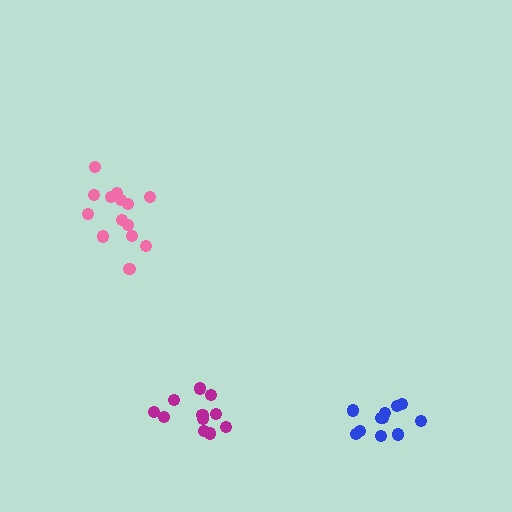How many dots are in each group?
Group 1: 11 dots, Group 2: 11 dots, Group 3: 14 dots (36 total).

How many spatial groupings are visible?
There are 3 spatial groupings.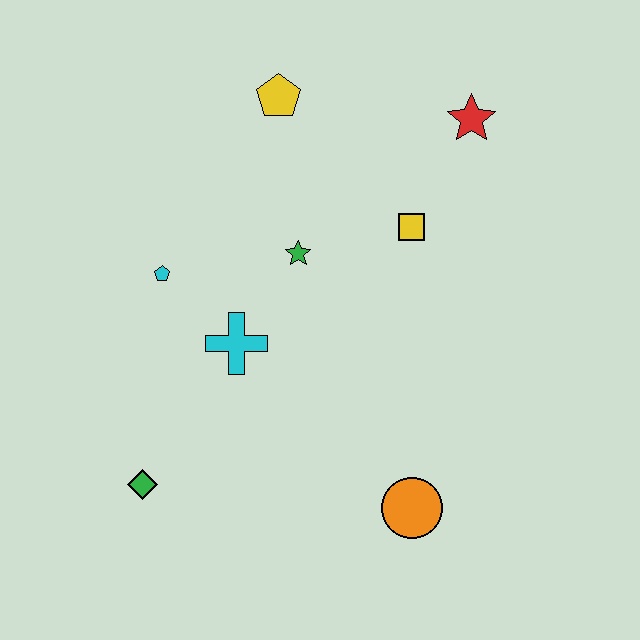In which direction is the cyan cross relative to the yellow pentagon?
The cyan cross is below the yellow pentagon.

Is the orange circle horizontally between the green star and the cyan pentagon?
No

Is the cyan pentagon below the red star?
Yes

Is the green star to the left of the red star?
Yes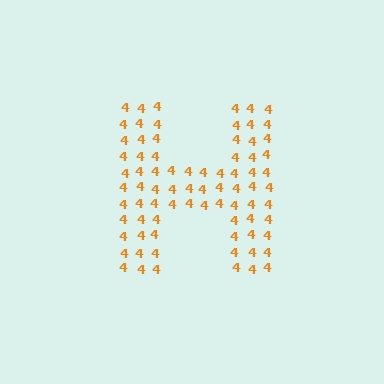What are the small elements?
The small elements are digit 4's.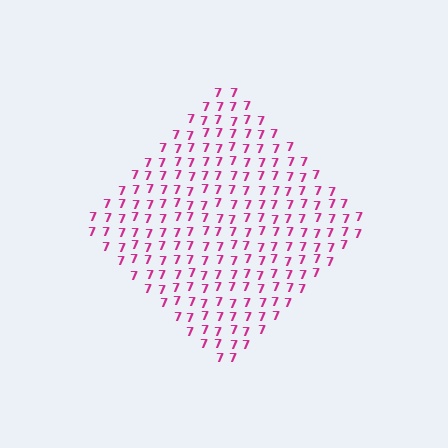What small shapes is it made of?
It is made of small digit 7's.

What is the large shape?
The large shape is a diamond.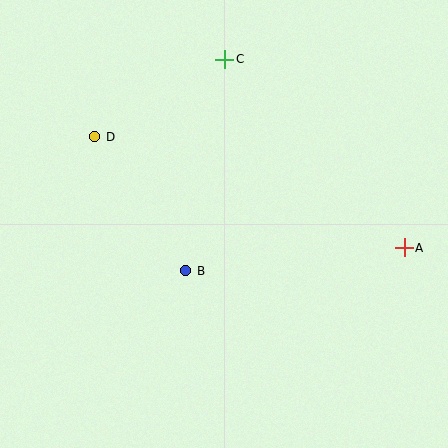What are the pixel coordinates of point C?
Point C is at (225, 59).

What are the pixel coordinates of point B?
Point B is at (186, 271).